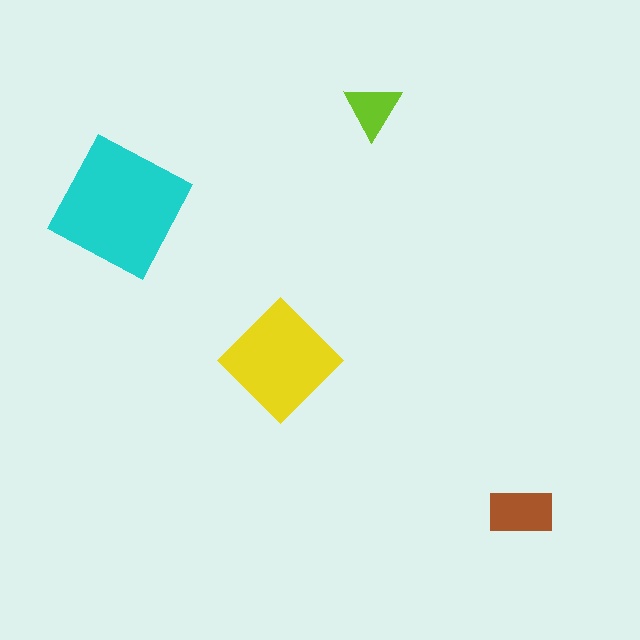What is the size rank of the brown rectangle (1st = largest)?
3rd.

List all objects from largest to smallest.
The cyan square, the yellow diamond, the brown rectangle, the lime triangle.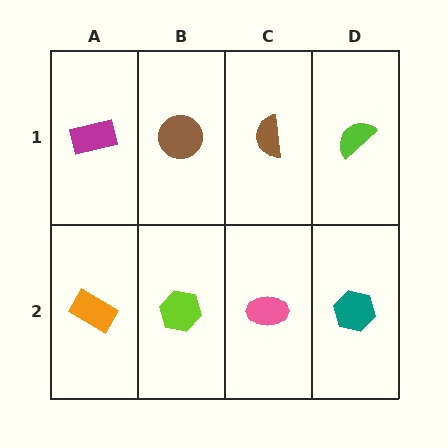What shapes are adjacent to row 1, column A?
An orange rectangle (row 2, column A), a brown circle (row 1, column B).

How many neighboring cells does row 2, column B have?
3.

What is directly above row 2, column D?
A lime semicircle.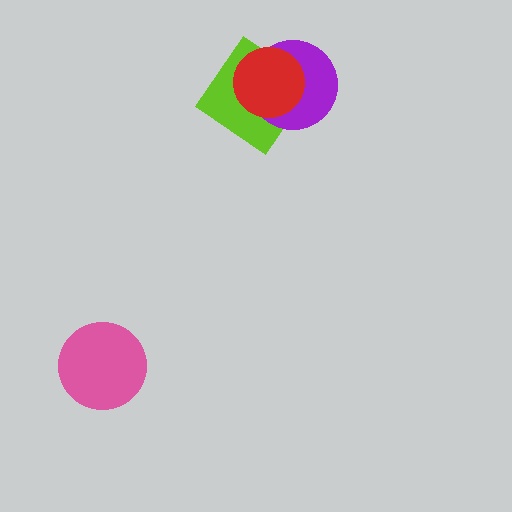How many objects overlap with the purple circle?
2 objects overlap with the purple circle.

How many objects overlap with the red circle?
2 objects overlap with the red circle.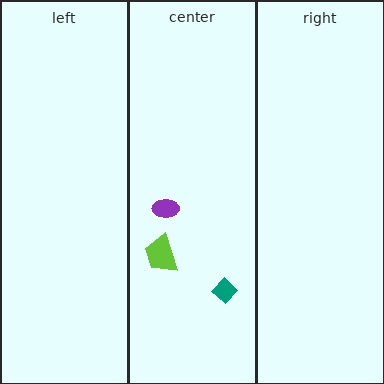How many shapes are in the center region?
3.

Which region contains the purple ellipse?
The center region.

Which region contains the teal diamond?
The center region.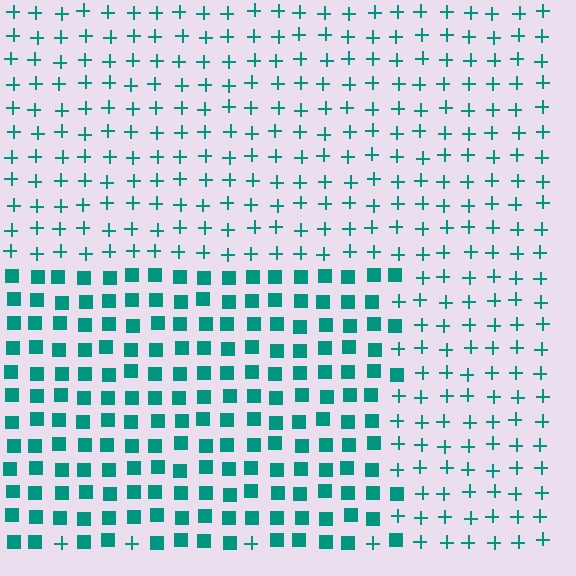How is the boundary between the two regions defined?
The boundary is defined by a change in element shape: squares inside vs. plus signs outside. All elements share the same color and spacing.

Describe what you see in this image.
The image is filled with small teal elements arranged in a uniform grid. A rectangle-shaped region contains squares, while the surrounding area contains plus signs. The boundary is defined purely by the change in element shape.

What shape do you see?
I see a rectangle.